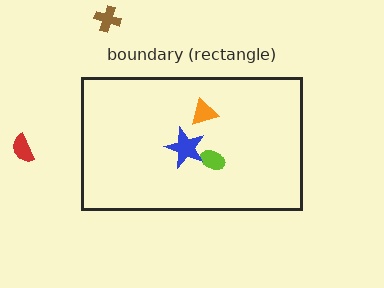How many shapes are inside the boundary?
3 inside, 2 outside.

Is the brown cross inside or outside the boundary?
Outside.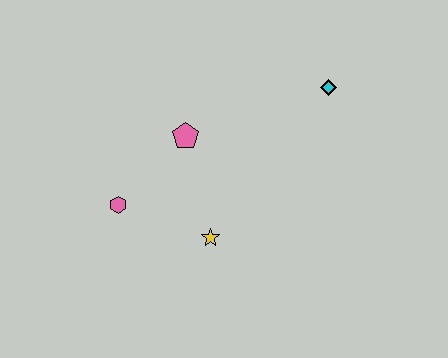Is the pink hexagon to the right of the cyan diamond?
No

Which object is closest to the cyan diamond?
The pink pentagon is closest to the cyan diamond.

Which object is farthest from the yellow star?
The cyan diamond is farthest from the yellow star.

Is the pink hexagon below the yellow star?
No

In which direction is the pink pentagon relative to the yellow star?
The pink pentagon is above the yellow star.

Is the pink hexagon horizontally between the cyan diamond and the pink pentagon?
No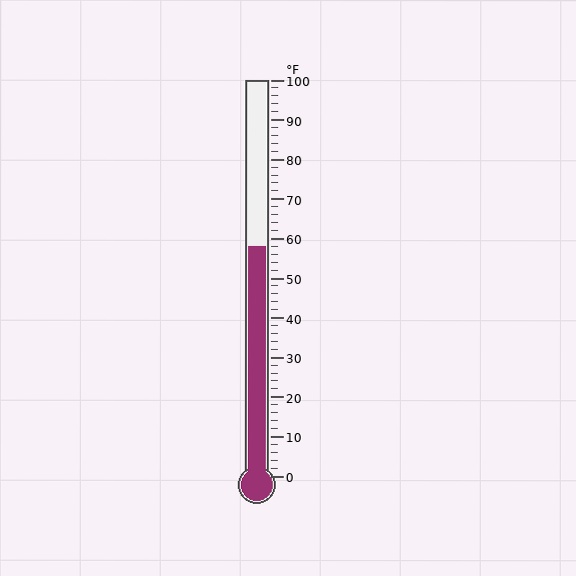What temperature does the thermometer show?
The thermometer shows approximately 58°F.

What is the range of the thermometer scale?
The thermometer scale ranges from 0°F to 100°F.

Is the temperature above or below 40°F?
The temperature is above 40°F.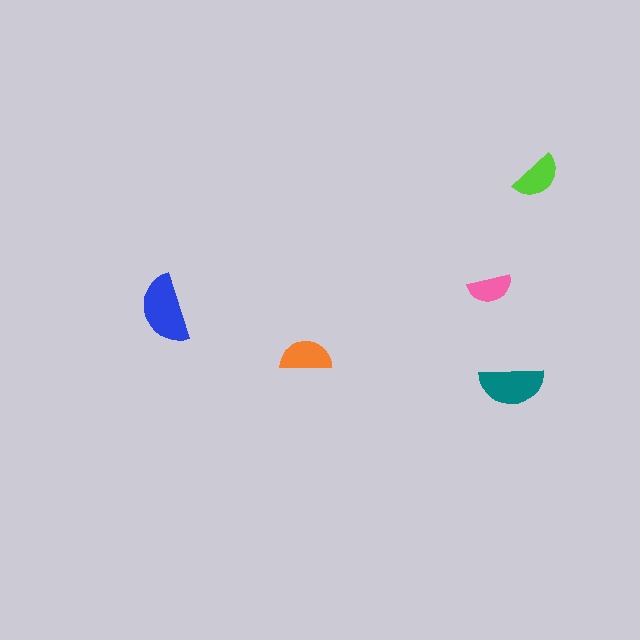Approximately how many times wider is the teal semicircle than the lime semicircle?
About 1.5 times wider.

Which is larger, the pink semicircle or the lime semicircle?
The lime one.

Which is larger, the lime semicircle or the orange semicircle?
The orange one.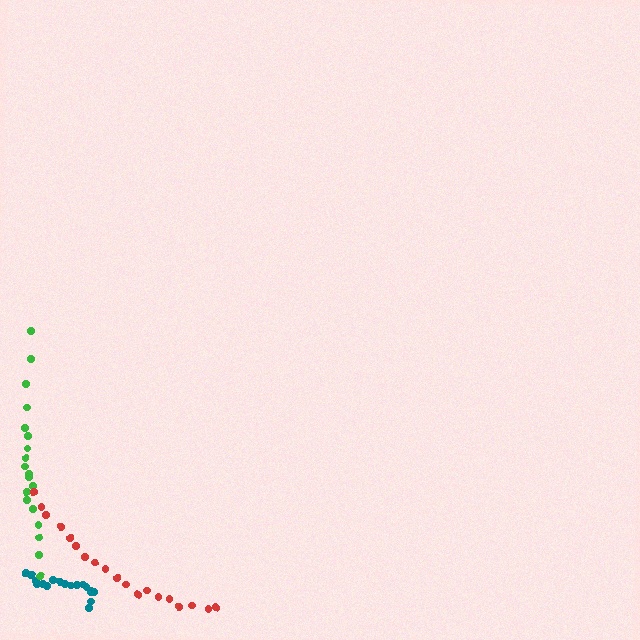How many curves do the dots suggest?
There are 3 distinct paths.